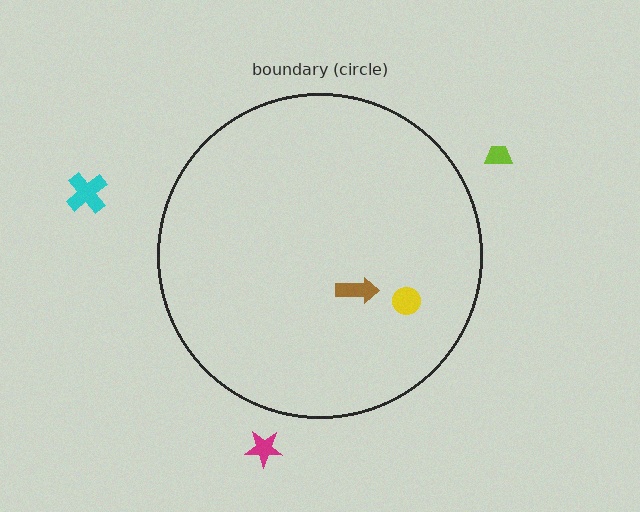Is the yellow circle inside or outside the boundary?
Inside.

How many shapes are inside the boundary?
2 inside, 3 outside.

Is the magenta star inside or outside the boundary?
Outside.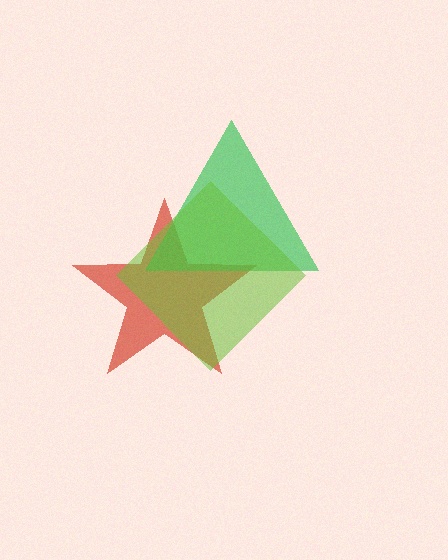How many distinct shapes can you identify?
There are 3 distinct shapes: a red star, a green triangle, a lime diamond.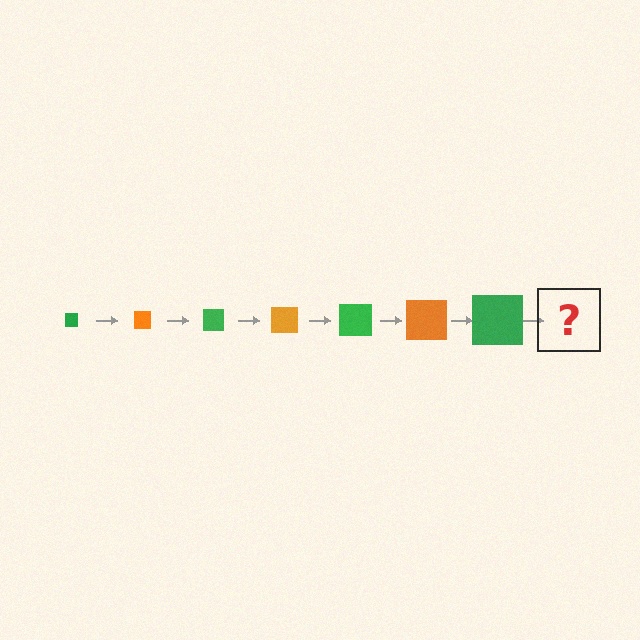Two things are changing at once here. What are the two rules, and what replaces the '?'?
The two rules are that the square grows larger each step and the color cycles through green and orange. The '?' should be an orange square, larger than the previous one.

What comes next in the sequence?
The next element should be an orange square, larger than the previous one.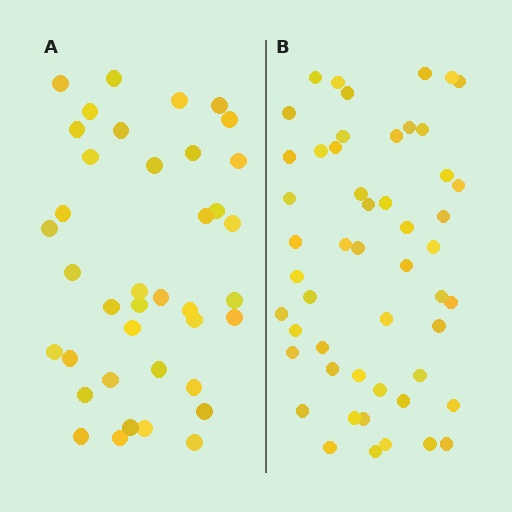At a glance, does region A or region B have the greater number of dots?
Region B (the right region) has more dots.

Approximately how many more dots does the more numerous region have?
Region B has roughly 12 or so more dots than region A.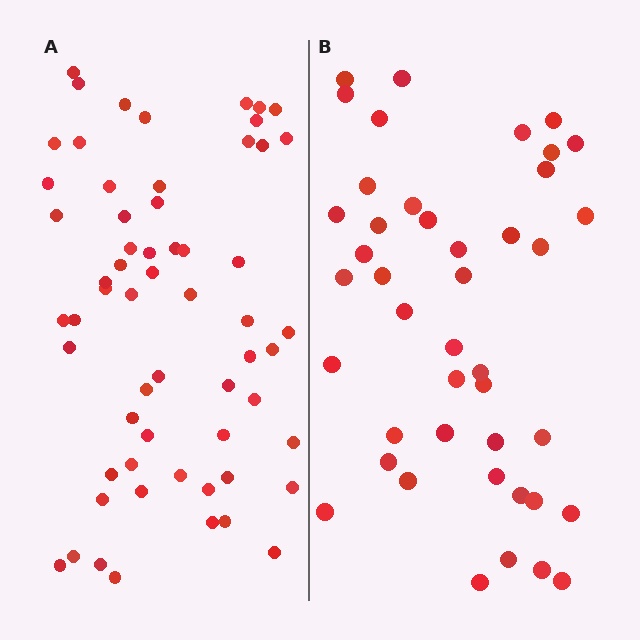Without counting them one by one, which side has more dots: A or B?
Region A (the left region) has more dots.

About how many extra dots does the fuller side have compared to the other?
Region A has approximately 15 more dots than region B.